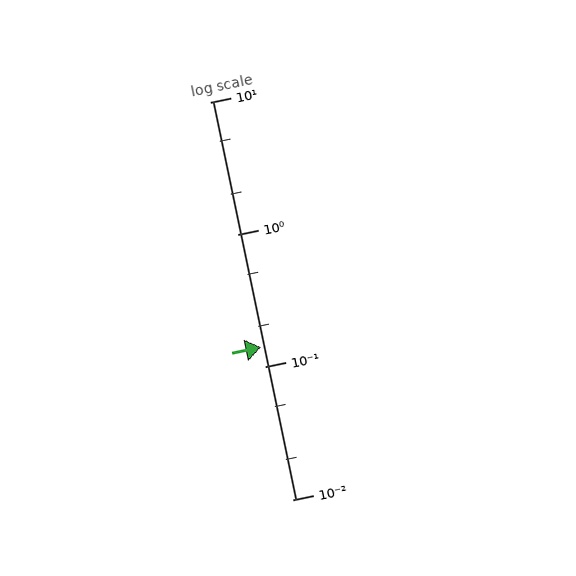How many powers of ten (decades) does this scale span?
The scale spans 3 decades, from 0.01 to 10.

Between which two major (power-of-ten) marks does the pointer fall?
The pointer is between 0.1 and 1.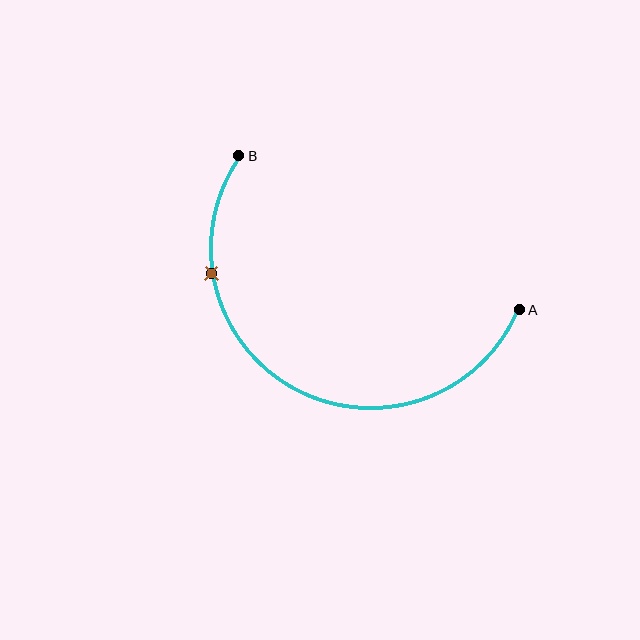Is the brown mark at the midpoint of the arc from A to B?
No. The brown mark lies on the arc but is closer to endpoint B. The arc midpoint would be at the point on the curve equidistant along the arc from both A and B.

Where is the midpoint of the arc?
The arc midpoint is the point on the curve farthest from the straight line joining A and B. It sits below that line.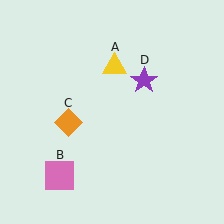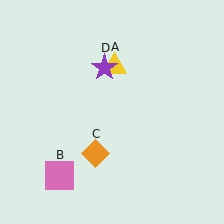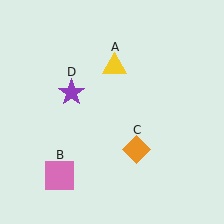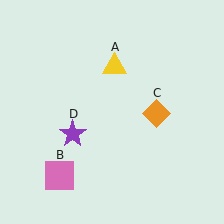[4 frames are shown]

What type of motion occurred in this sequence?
The orange diamond (object C), purple star (object D) rotated counterclockwise around the center of the scene.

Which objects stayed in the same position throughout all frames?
Yellow triangle (object A) and pink square (object B) remained stationary.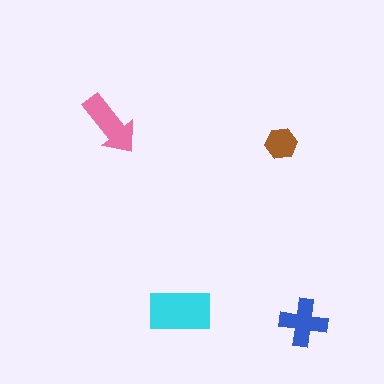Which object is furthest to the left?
The pink arrow is leftmost.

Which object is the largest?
The cyan rectangle.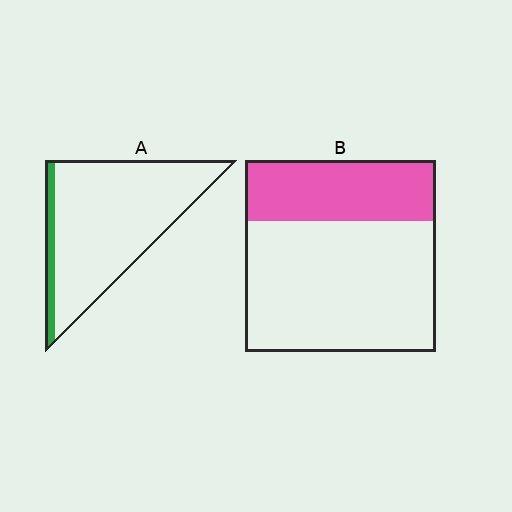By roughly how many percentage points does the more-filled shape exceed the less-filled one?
By roughly 20 percentage points (B over A).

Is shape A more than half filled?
No.